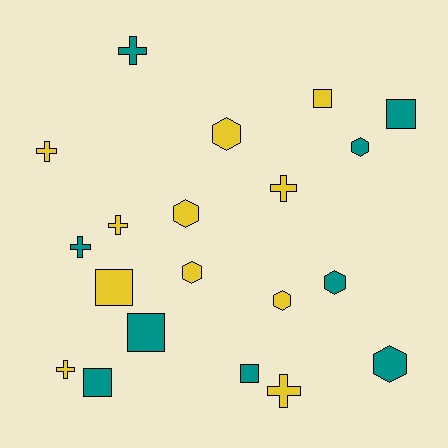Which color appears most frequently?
Yellow, with 11 objects.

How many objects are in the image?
There are 20 objects.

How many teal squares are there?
There are 4 teal squares.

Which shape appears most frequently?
Hexagon, with 7 objects.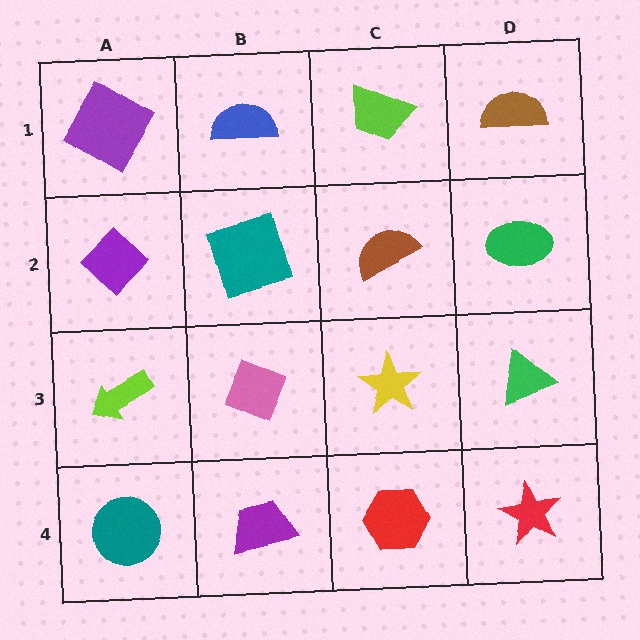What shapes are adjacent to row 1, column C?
A brown semicircle (row 2, column C), a blue semicircle (row 1, column B), a brown semicircle (row 1, column D).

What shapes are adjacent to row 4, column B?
A pink diamond (row 3, column B), a teal circle (row 4, column A), a red hexagon (row 4, column C).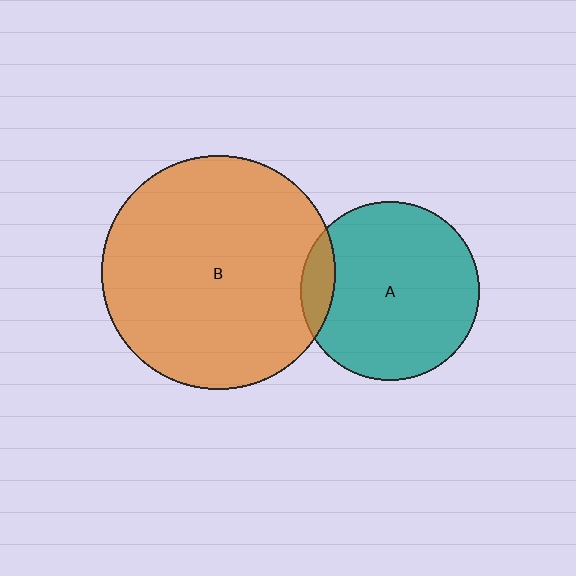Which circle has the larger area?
Circle B (orange).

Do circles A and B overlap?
Yes.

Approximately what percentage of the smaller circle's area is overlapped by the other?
Approximately 10%.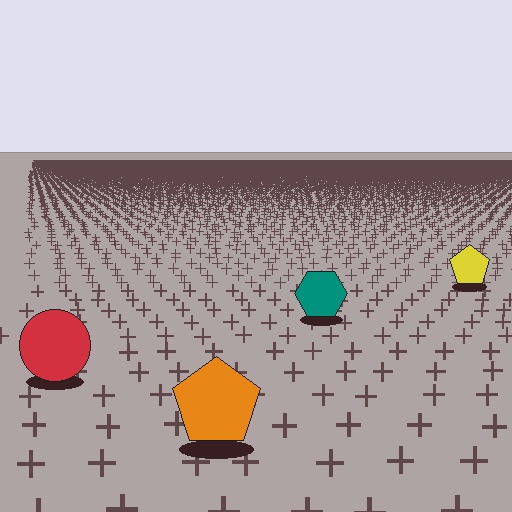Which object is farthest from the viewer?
The yellow pentagon is farthest from the viewer. It appears smaller and the ground texture around it is denser.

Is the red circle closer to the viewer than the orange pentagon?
No. The orange pentagon is closer — you can tell from the texture gradient: the ground texture is coarser near it.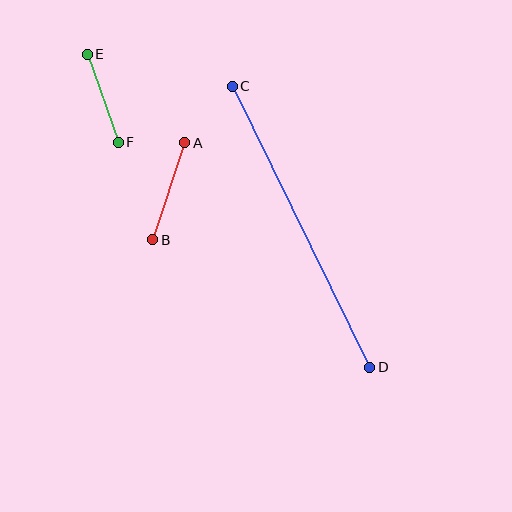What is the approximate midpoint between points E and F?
The midpoint is at approximately (103, 98) pixels.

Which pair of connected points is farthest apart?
Points C and D are farthest apart.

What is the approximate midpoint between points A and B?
The midpoint is at approximately (169, 191) pixels.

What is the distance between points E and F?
The distance is approximately 93 pixels.